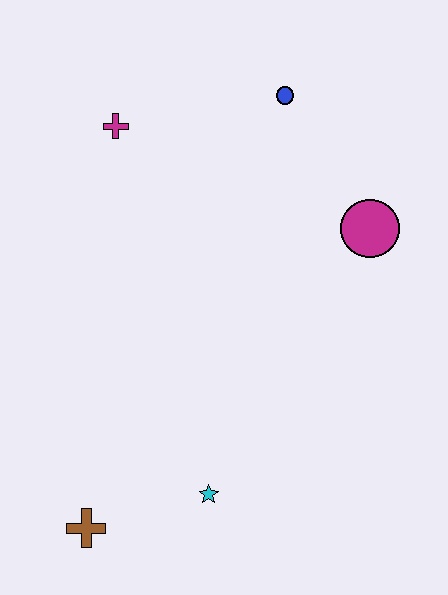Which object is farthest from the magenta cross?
The brown cross is farthest from the magenta cross.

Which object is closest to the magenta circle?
The blue circle is closest to the magenta circle.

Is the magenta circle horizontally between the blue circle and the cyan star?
No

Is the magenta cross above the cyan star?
Yes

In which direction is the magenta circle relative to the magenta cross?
The magenta circle is to the right of the magenta cross.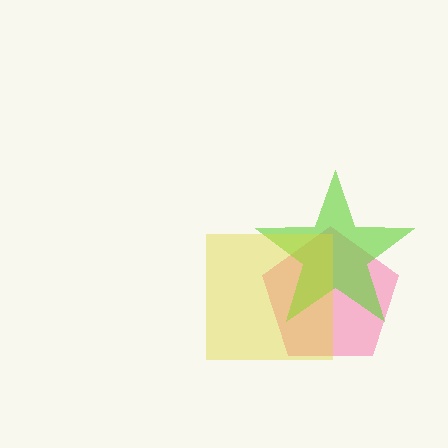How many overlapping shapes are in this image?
There are 3 overlapping shapes in the image.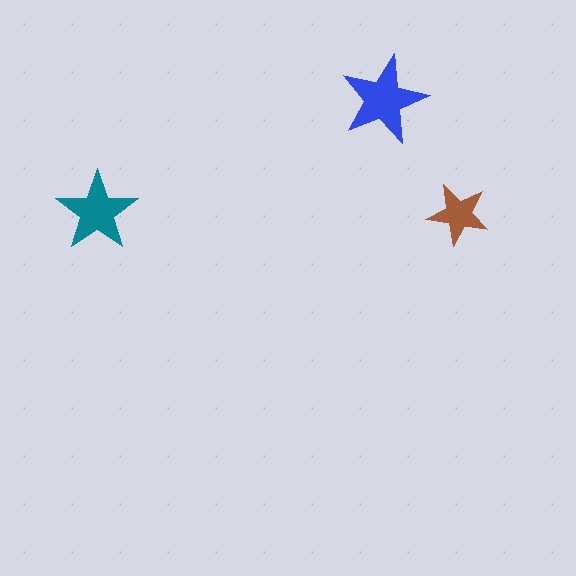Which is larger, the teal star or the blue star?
The blue one.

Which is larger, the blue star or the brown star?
The blue one.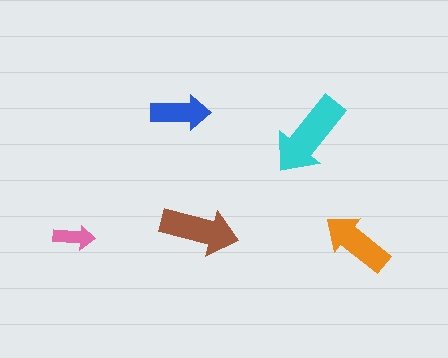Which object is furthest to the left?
The pink arrow is leftmost.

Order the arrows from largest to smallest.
the cyan one, the brown one, the orange one, the blue one, the pink one.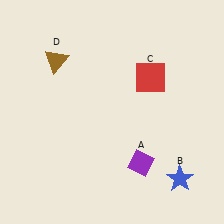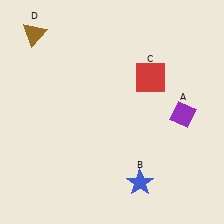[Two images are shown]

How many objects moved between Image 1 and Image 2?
3 objects moved between the two images.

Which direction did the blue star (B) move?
The blue star (B) moved left.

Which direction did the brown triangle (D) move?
The brown triangle (D) moved up.